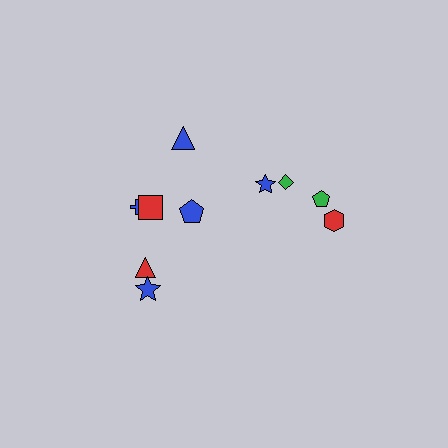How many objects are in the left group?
There are 6 objects.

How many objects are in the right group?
There are 4 objects.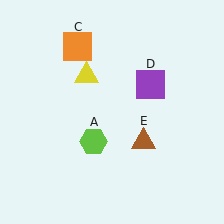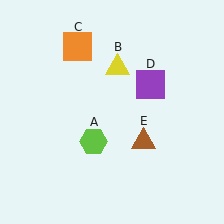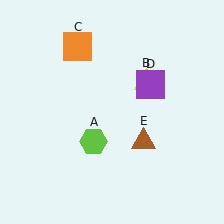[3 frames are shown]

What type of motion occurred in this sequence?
The yellow triangle (object B) rotated clockwise around the center of the scene.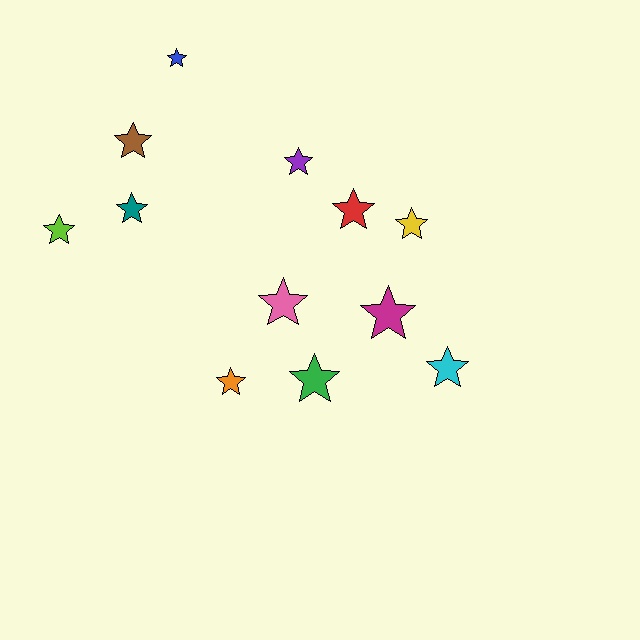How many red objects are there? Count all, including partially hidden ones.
There is 1 red object.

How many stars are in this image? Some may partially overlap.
There are 12 stars.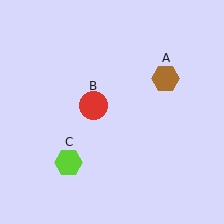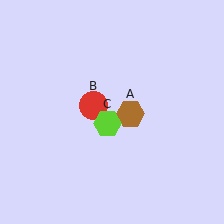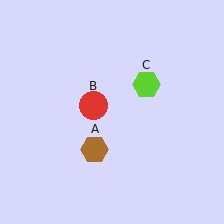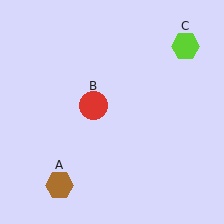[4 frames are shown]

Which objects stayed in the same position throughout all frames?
Red circle (object B) remained stationary.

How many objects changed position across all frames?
2 objects changed position: brown hexagon (object A), lime hexagon (object C).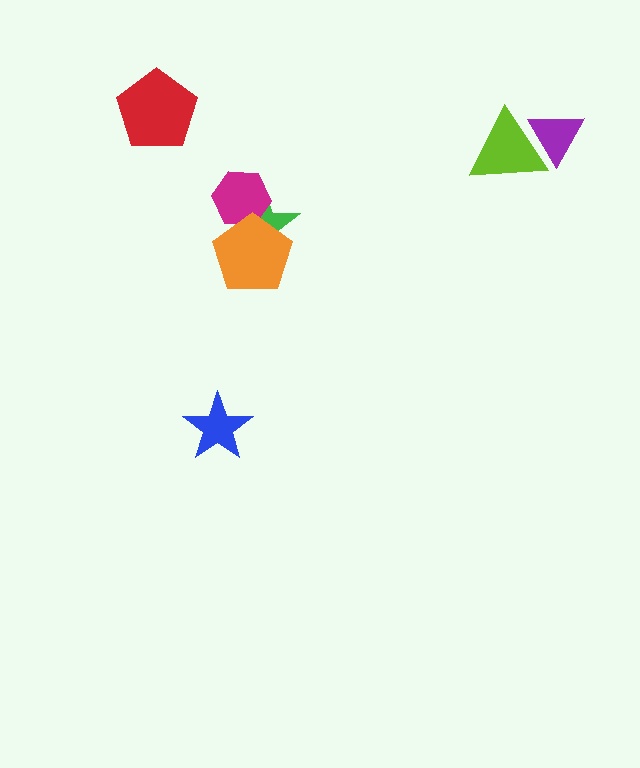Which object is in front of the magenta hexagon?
The orange pentagon is in front of the magenta hexagon.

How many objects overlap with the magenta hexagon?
2 objects overlap with the magenta hexagon.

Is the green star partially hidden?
Yes, it is partially covered by another shape.